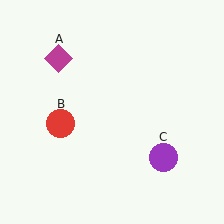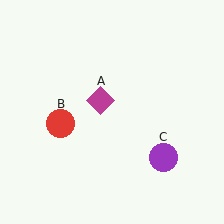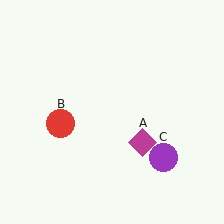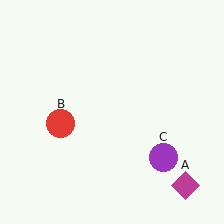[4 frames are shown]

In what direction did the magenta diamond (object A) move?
The magenta diamond (object A) moved down and to the right.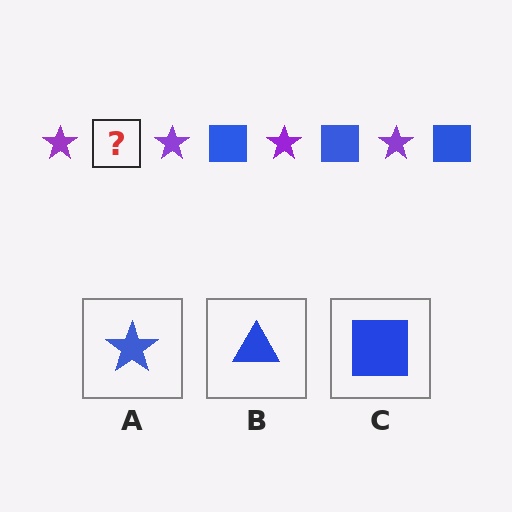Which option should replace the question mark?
Option C.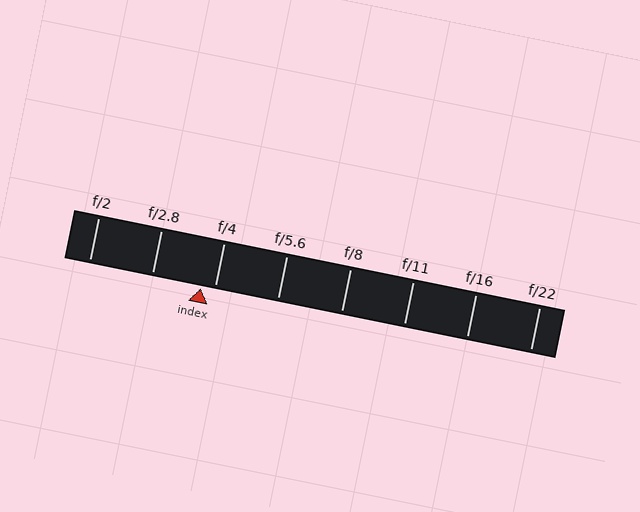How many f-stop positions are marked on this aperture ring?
There are 8 f-stop positions marked.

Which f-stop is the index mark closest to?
The index mark is closest to f/4.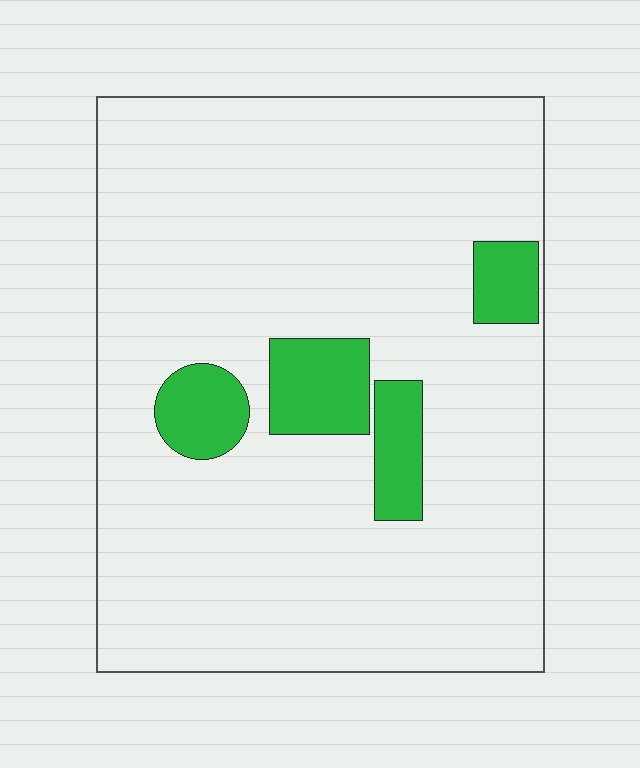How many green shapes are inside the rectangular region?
4.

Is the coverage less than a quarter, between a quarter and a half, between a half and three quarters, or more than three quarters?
Less than a quarter.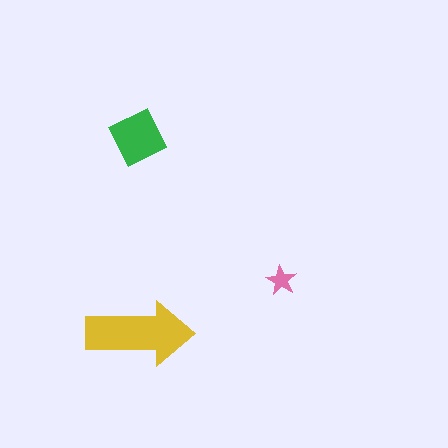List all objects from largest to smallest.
The yellow arrow, the green diamond, the pink star.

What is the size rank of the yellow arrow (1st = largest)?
1st.